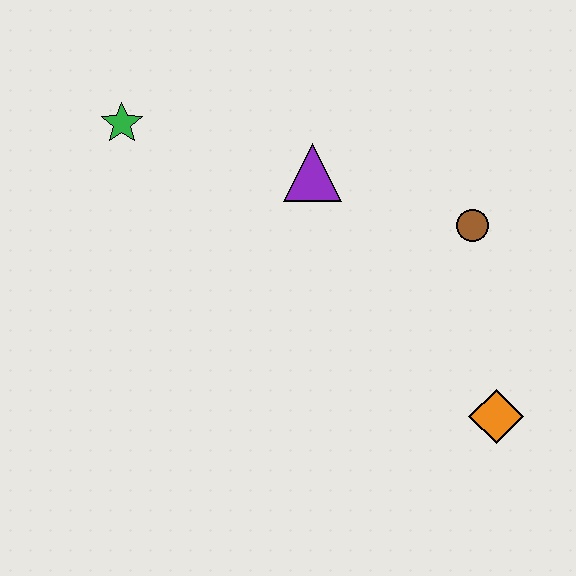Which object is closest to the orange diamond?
The brown circle is closest to the orange diamond.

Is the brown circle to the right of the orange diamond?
No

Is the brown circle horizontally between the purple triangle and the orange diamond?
Yes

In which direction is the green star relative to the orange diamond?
The green star is to the left of the orange diamond.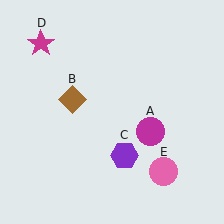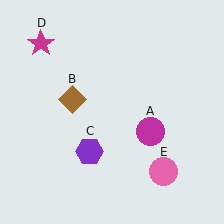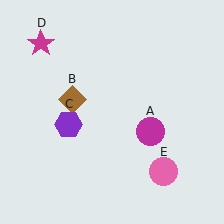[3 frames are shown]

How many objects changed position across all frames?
1 object changed position: purple hexagon (object C).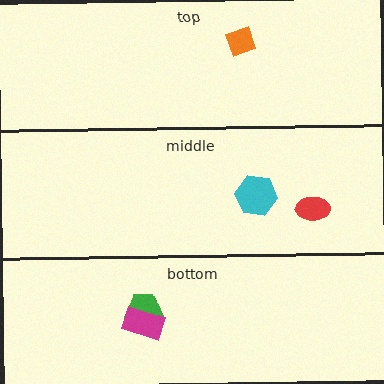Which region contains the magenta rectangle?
The bottom region.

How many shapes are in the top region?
1.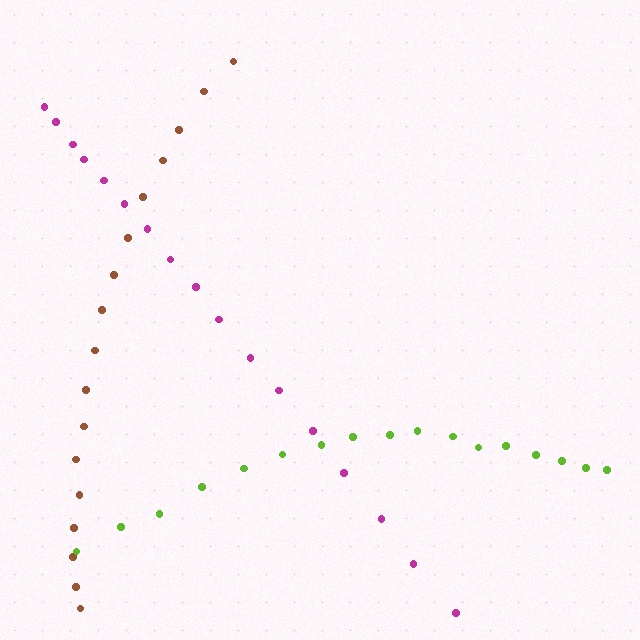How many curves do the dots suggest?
There are 3 distinct paths.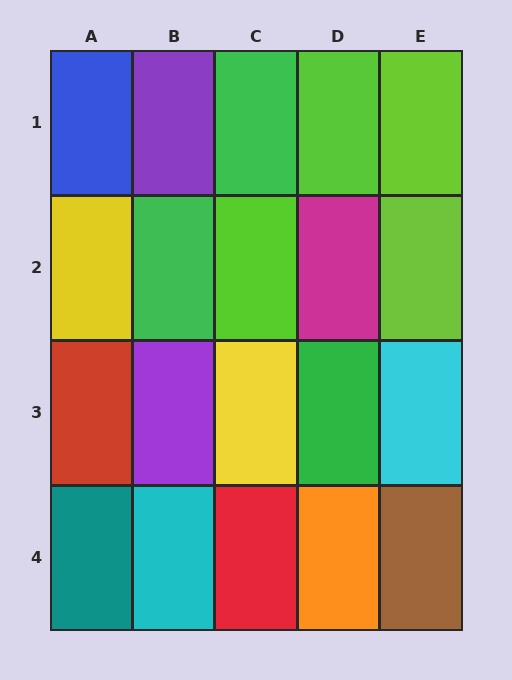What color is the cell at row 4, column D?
Orange.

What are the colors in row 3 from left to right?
Red, purple, yellow, green, cyan.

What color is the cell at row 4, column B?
Cyan.